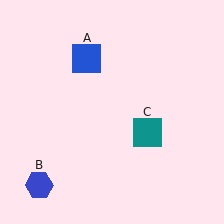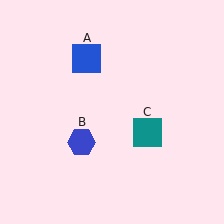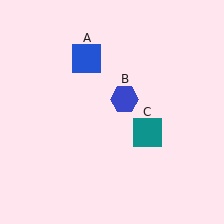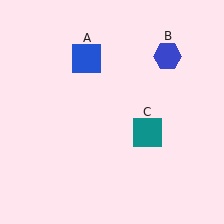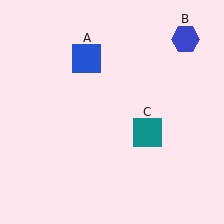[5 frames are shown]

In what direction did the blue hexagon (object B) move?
The blue hexagon (object B) moved up and to the right.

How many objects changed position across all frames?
1 object changed position: blue hexagon (object B).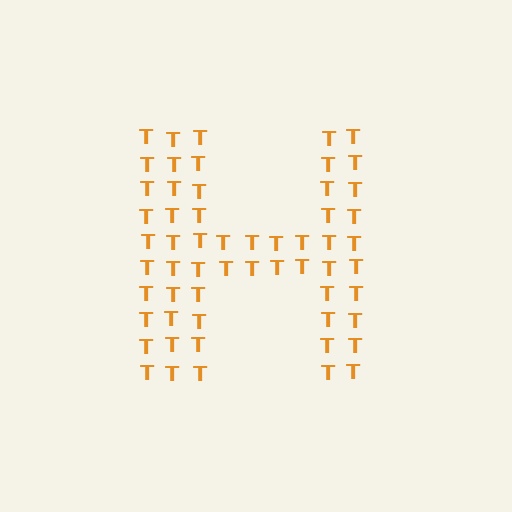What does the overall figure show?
The overall figure shows the letter H.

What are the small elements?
The small elements are letter T's.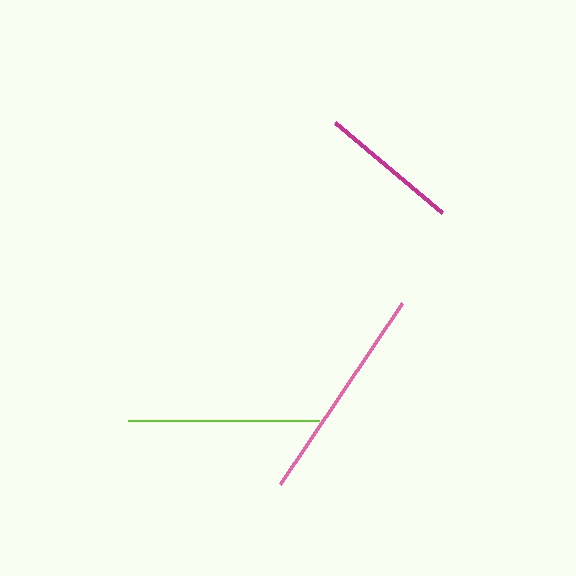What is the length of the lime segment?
The lime segment is approximately 191 pixels long.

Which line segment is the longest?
The pink line is the longest at approximately 218 pixels.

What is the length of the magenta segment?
The magenta segment is approximately 139 pixels long.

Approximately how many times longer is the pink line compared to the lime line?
The pink line is approximately 1.1 times the length of the lime line.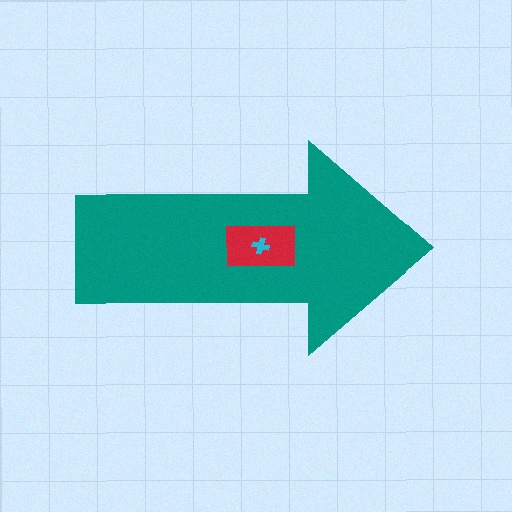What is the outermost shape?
The teal arrow.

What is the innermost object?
The cyan cross.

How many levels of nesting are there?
3.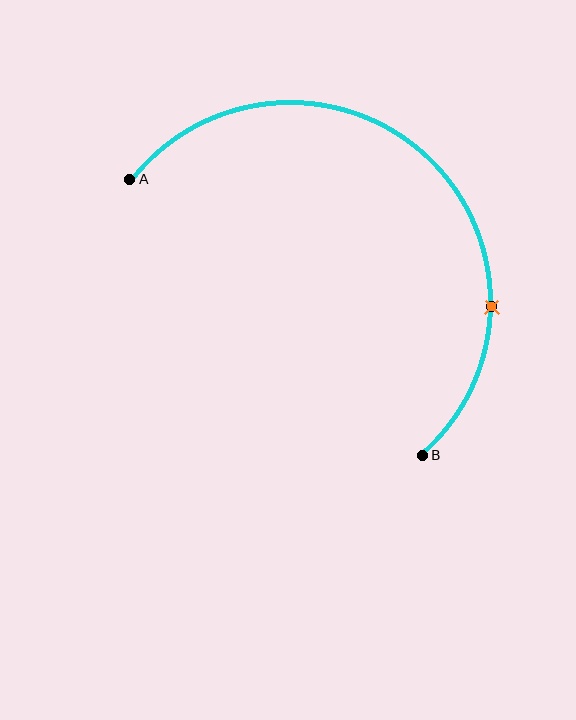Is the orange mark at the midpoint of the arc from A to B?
No. The orange mark lies on the arc but is closer to endpoint B. The arc midpoint would be at the point on the curve equidistant along the arc from both A and B.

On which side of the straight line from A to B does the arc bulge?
The arc bulges above and to the right of the straight line connecting A and B.